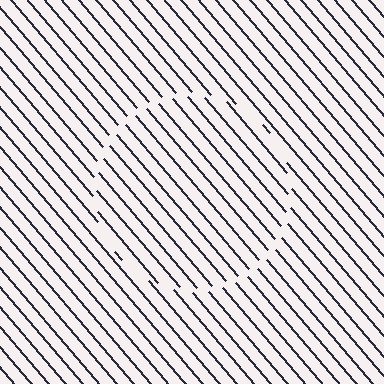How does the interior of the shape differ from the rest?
The interior of the shape contains the same grating, shifted by half a period — the contour is defined by the phase discontinuity where line-ends from the inner and outer gratings abut.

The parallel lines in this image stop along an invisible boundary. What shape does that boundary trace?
An illusory circle. The interior of the shape contains the same grating, shifted by half a period — the contour is defined by the phase discontinuity where line-ends from the inner and outer gratings abut.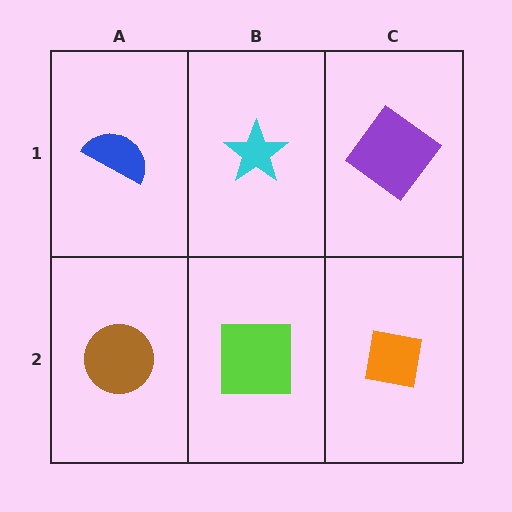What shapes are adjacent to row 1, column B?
A lime square (row 2, column B), a blue semicircle (row 1, column A), a purple diamond (row 1, column C).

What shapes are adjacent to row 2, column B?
A cyan star (row 1, column B), a brown circle (row 2, column A), an orange square (row 2, column C).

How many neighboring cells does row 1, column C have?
2.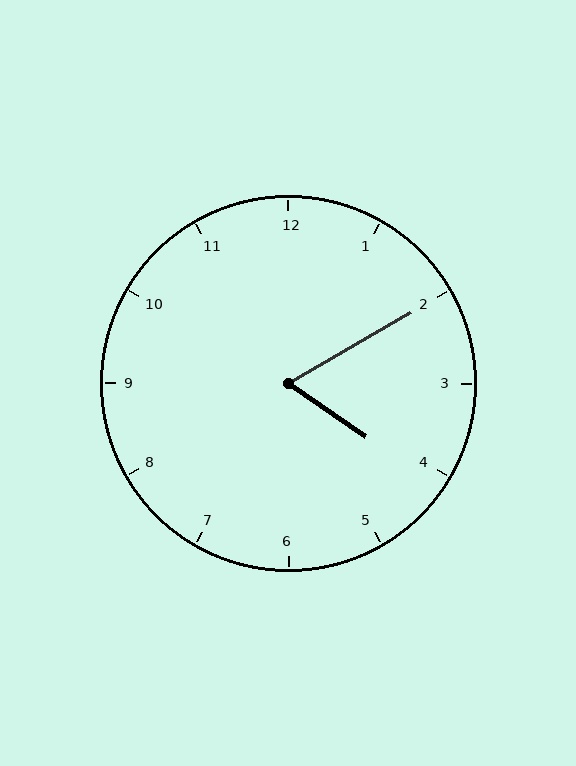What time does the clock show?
4:10.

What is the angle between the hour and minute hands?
Approximately 65 degrees.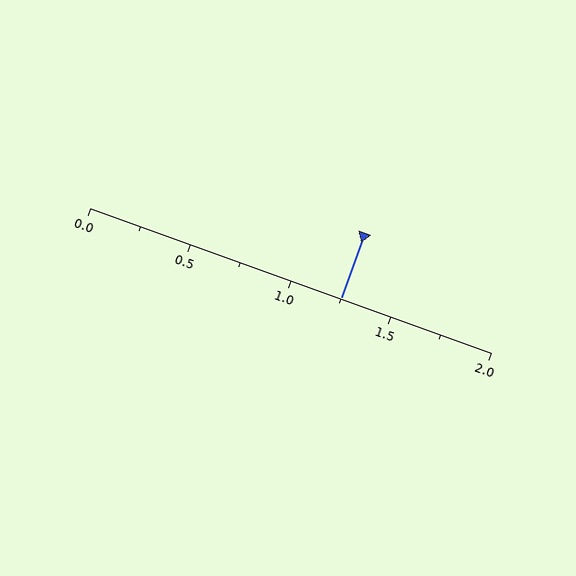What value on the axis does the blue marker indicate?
The marker indicates approximately 1.25.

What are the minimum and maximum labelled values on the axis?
The axis runs from 0.0 to 2.0.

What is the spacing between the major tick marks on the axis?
The major ticks are spaced 0.5 apart.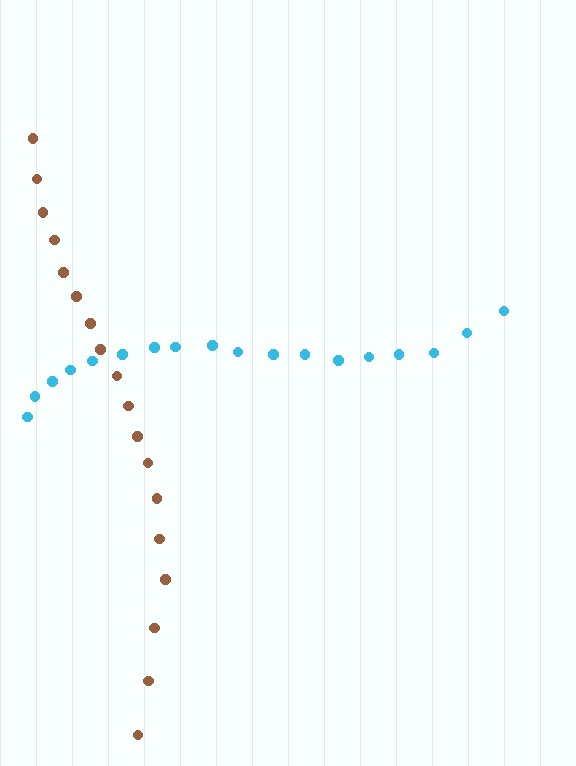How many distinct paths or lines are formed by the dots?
There are 2 distinct paths.